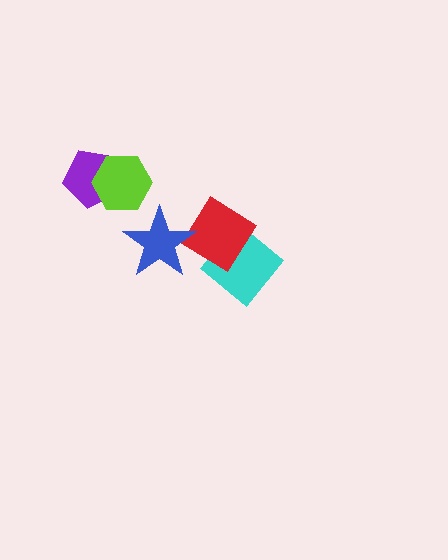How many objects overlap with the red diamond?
2 objects overlap with the red diamond.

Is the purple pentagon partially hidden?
Yes, it is partially covered by another shape.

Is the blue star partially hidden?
No, no other shape covers it.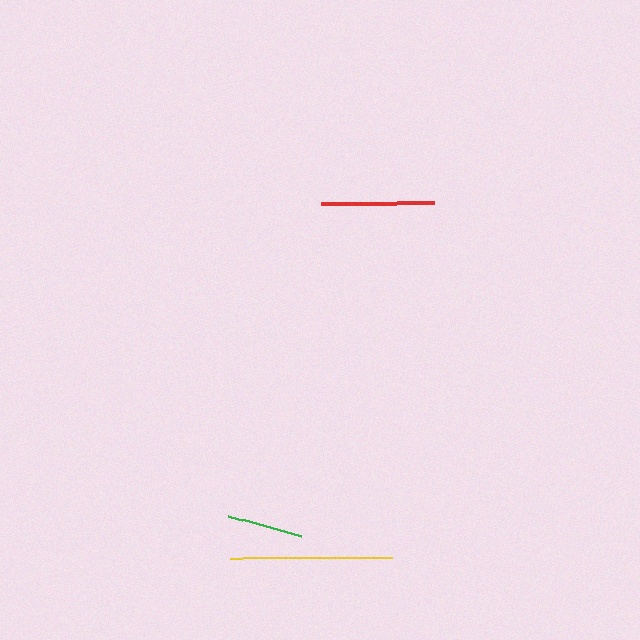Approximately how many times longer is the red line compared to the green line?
The red line is approximately 1.5 times the length of the green line.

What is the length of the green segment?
The green segment is approximately 76 pixels long.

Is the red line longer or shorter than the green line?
The red line is longer than the green line.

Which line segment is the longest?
The yellow line is the longest at approximately 163 pixels.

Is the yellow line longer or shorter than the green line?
The yellow line is longer than the green line.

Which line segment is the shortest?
The green line is the shortest at approximately 76 pixels.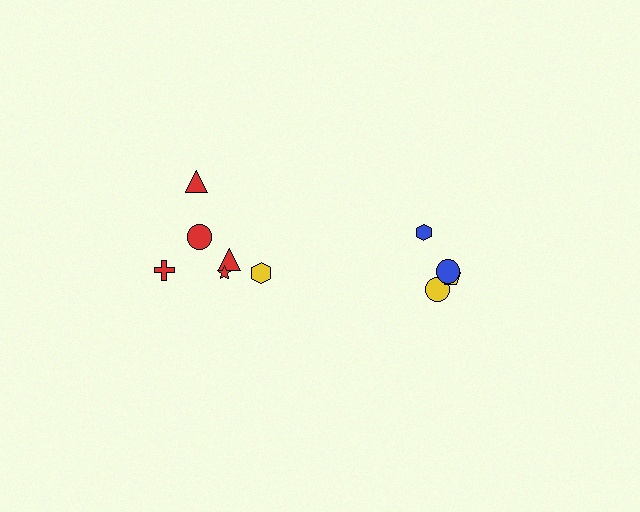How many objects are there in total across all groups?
There are 10 objects.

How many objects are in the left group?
There are 6 objects.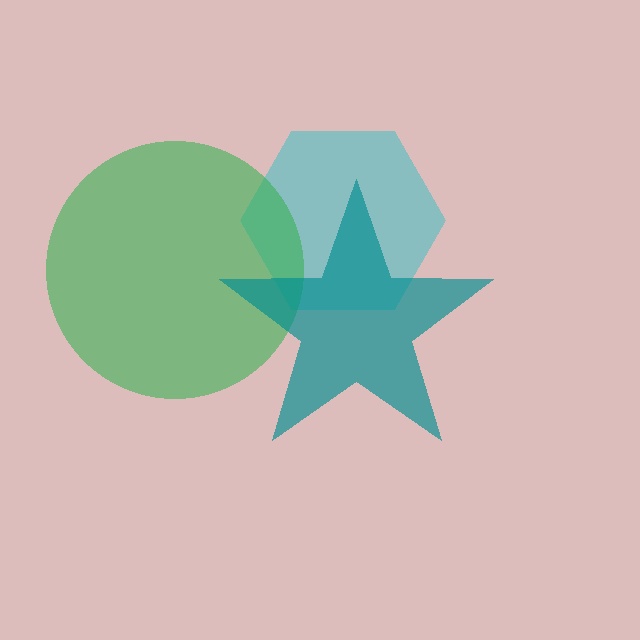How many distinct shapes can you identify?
There are 3 distinct shapes: a cyan hexagon, a green circle, a teal star.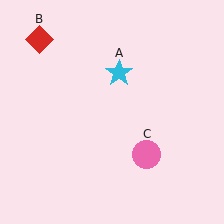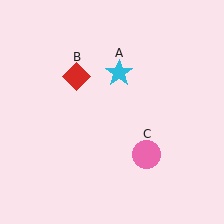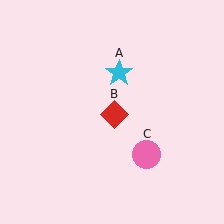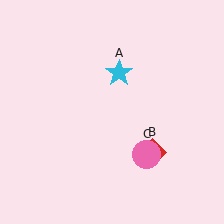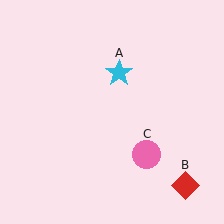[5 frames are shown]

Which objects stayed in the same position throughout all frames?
Cyan star (object A) and pink circle (object C) remained stationary.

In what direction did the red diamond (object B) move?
The red diamond (object B) moved down and to the right.